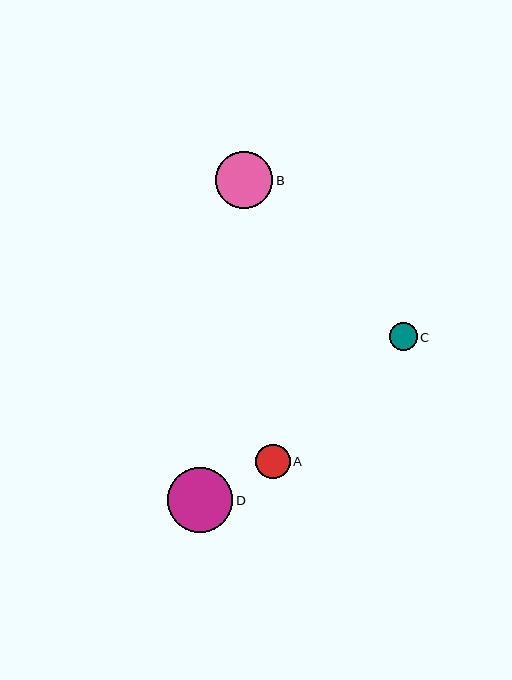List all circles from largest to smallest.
From largest to smallest: D, B, A, C.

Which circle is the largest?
Circle D is the largest with a size of approximately 65 pixels.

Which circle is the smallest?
Circle C is the smallest with a size of approximately 27 pixels.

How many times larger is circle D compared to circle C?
Circle D is approximately 2.4 times the size of circle C.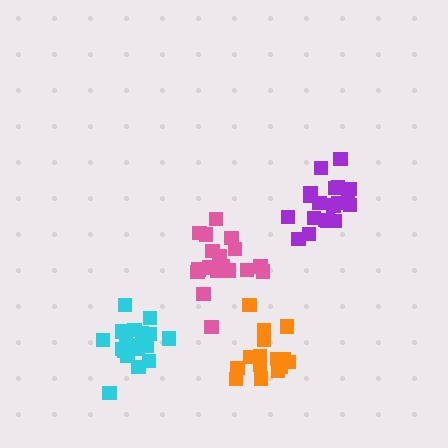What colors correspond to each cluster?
The clusters are colored: orange, cyan, pink, purple.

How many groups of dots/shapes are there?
There are 4 groups.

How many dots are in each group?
Group 1: 15 dots, Group 2: 19 dots, Group 3: 19 dots, Group 4: 19 dots (72 total).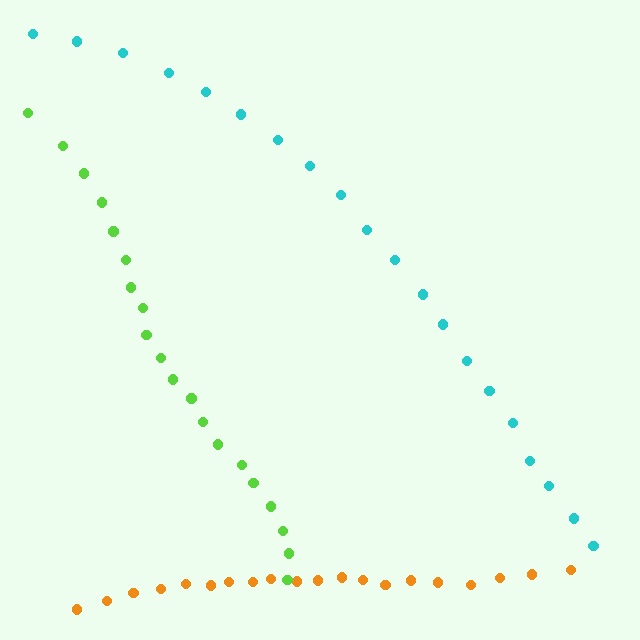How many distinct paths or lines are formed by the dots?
There are 3 distinct paths.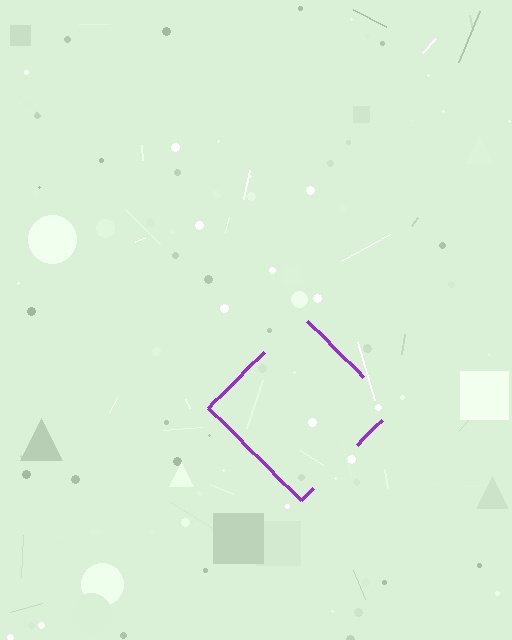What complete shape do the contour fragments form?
The contour fragments form a diamond.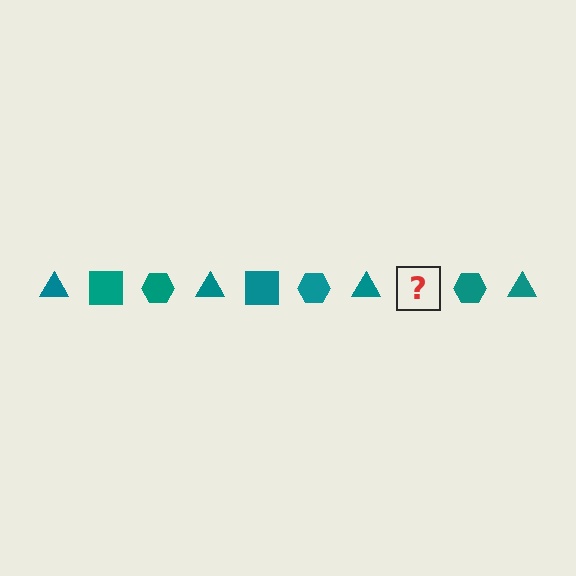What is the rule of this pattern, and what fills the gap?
The rule is that the pattern cycles through triangle, square, hexagon shapes in teal. The gap should be filled with a teal square.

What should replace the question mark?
The question mark should be replaced with a teal square.